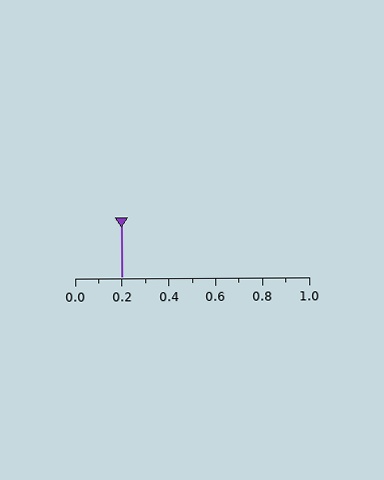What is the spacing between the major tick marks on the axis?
The major ticks are spaced 0.2 apart.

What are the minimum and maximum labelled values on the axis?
The axis runs from 0.0 to 1.0.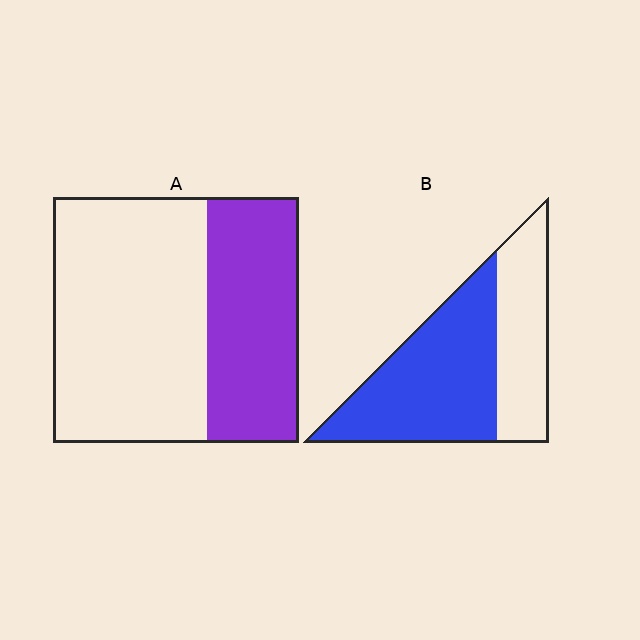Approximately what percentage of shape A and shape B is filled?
A is approximately 35% and B is approximately 60%.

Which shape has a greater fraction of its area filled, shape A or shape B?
Shape B.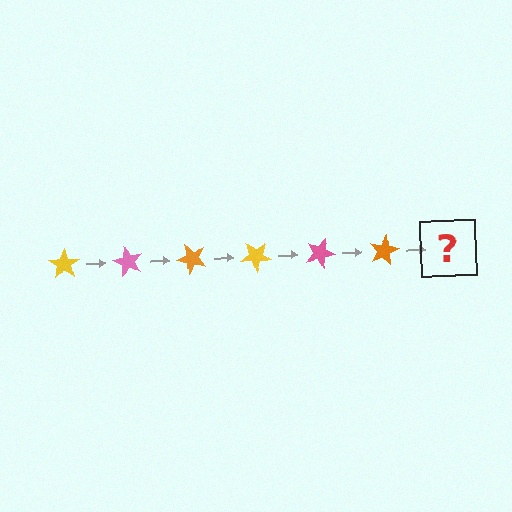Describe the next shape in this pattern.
It should be a yellow star, rotated 360 degrees from the start.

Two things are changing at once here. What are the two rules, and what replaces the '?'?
The two rules are that it rotates 60 degrees each step and the color cycles through yellow, pink, and orange. The '?' should be a yellow star, rotated 360 degrees from the start.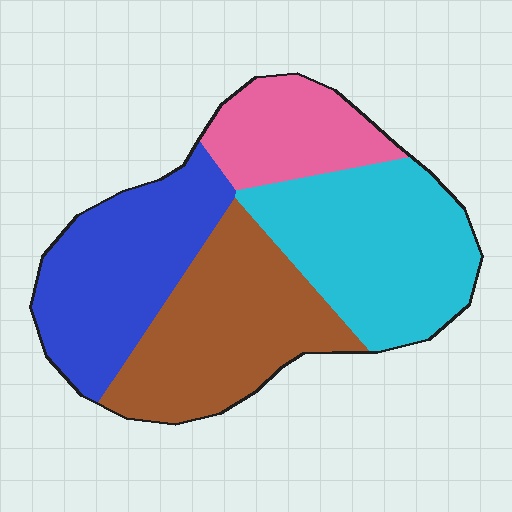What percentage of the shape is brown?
Brown takes up about one quarter (1/4) of the shape.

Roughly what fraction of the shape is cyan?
Cyan covers 30% of the shape.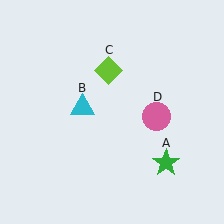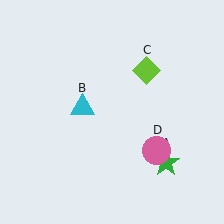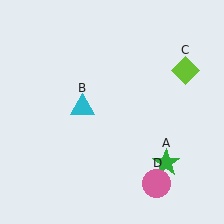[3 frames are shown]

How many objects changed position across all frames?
2 objects changed position: lime diamond (object C), pink circle (object D).